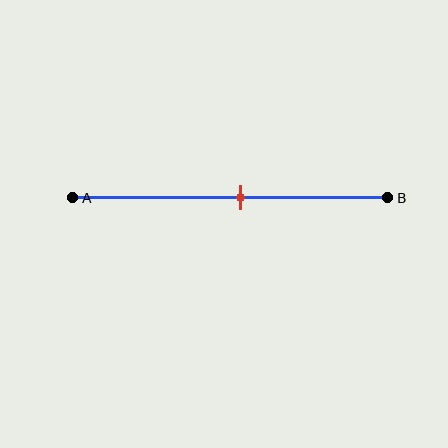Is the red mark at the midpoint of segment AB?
No, the mark is at about 55% from A, not at the 50% midpoint.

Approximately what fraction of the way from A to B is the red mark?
The red mark is approximately 55% of the way from A to B.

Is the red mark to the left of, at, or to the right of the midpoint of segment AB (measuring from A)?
The red mark is to the right of the midpoint of segment AB.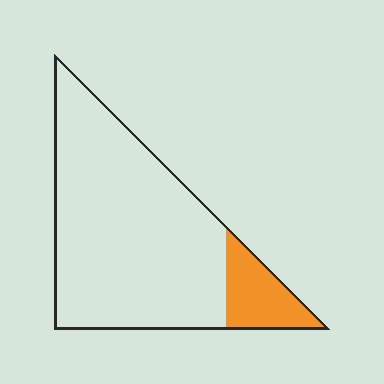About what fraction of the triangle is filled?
About one eighth (1/8).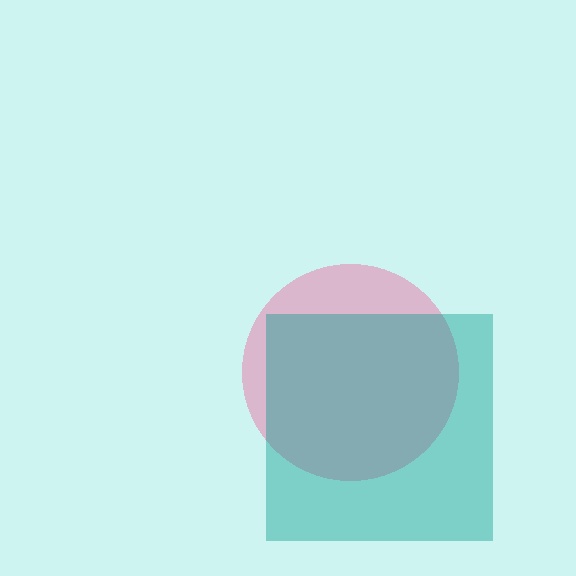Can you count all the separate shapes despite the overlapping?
Yes, there are 2 separate shapes.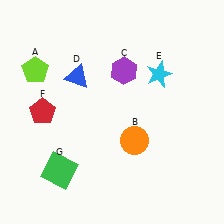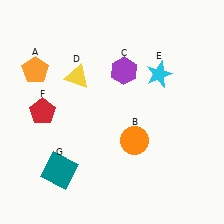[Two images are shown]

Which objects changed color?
A changed from lime to orange. D changed from blue to yellow. G changed from green to teal.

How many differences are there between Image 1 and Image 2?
There are 3 differences between the two images.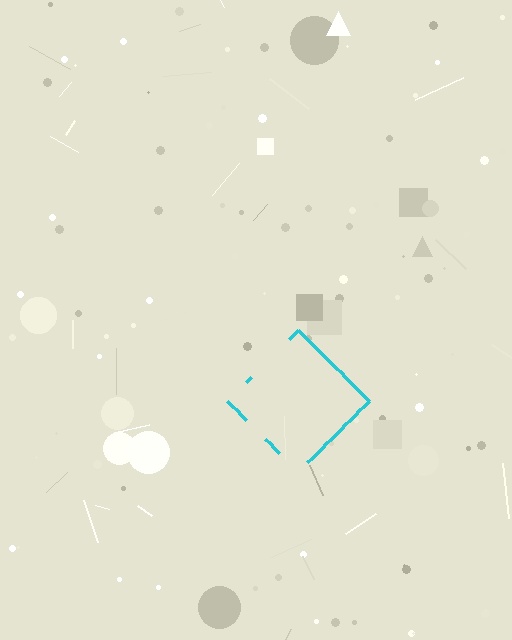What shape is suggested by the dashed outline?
The dashed outline suggests a diamond.